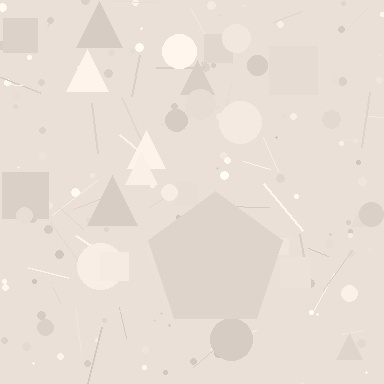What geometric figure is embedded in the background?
A pentagon is embedded in the background.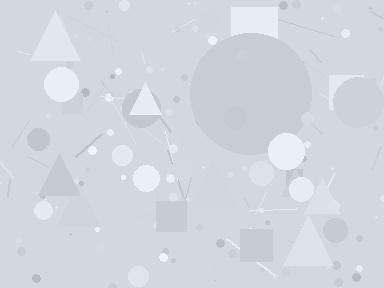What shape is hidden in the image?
A circle is hidden in the image.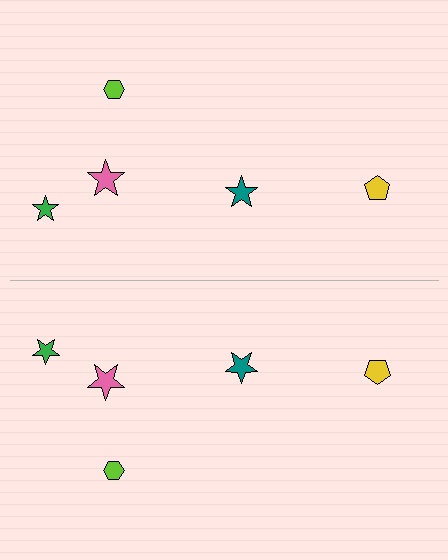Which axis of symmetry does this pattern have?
The pattern has a horizontal axis of symmetry running through the center of the image.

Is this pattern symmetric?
Yes, this pattern has bilateral (reflection) symmetry.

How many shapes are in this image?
There are 10 shapes in this image.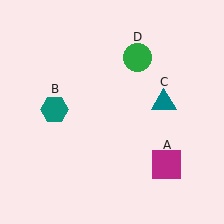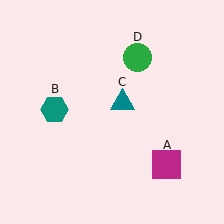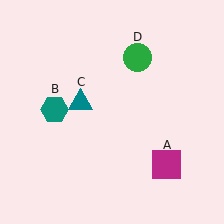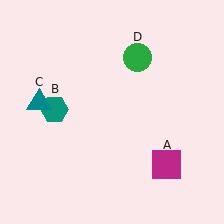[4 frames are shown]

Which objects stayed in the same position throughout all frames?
Magenta square (object A) and teal hexagon (object B) and green circle (object D) remained stationary.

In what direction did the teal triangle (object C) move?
The teal triangle (object C) moved left.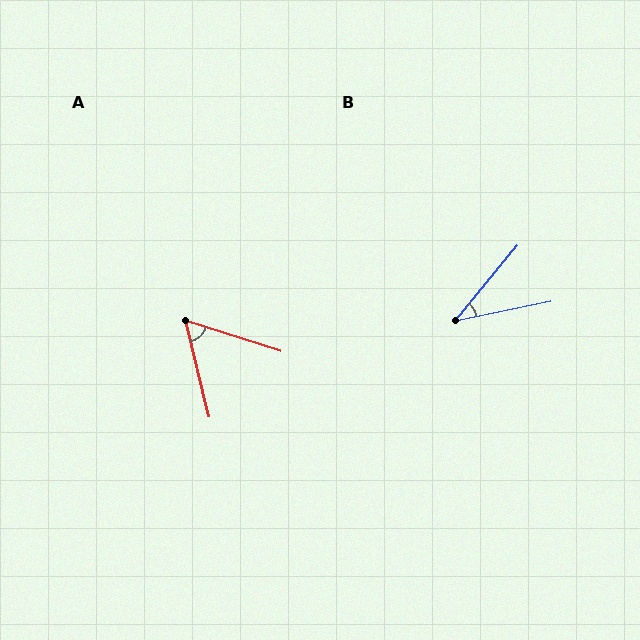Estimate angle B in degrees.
Approximately 39 degrees.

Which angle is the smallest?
B, at approximately 39 degrees.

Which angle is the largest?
A, at approximately 59 degrees.